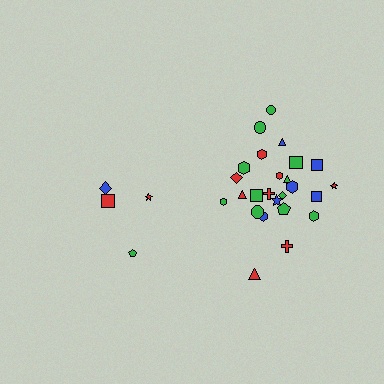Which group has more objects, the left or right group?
The right group.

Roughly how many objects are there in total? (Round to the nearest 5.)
Roughly 30 objects in total.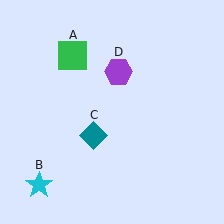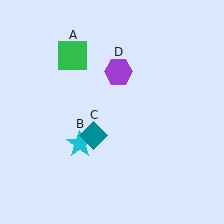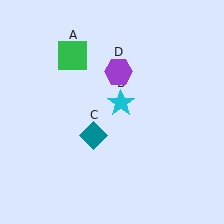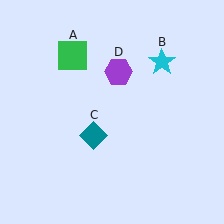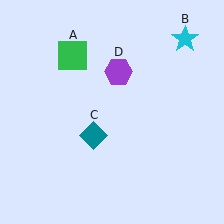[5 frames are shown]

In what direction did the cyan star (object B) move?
The cyan star (object B) moved up and to the right.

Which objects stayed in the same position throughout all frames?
Green square (object A) and teal diamond (object C) and purple hexagon (object D) remained stationary.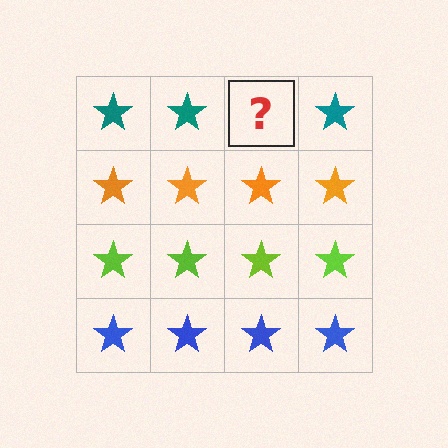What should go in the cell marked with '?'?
The missing cell should contain a teal star.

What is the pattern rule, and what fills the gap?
The rule is that each row has a consistent color. The gap should be filled with a teal star.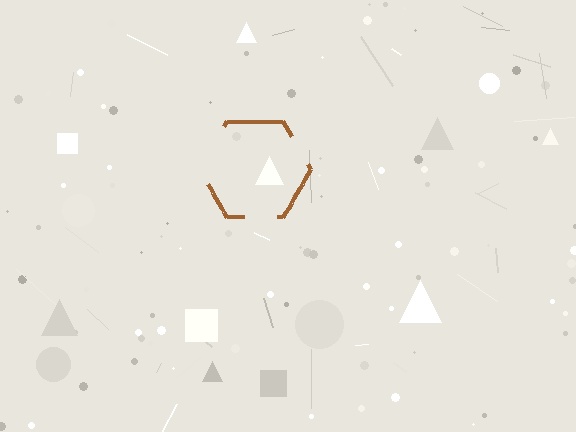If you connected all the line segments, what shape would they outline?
They would outline a hexagon.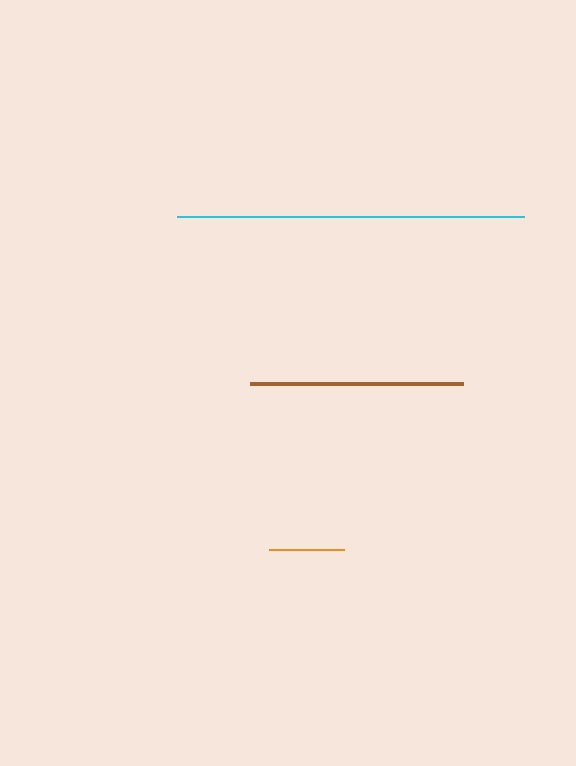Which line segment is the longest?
The cyan line is the longest at approximately 347 pixels.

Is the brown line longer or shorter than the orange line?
The brown line is longer than the orange line.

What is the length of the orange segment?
The orange segment is approximately 74 pixels long.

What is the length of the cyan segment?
The cyan segment is approximately 347 pixels long.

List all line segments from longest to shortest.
From longest to shortest: cyan, brown, orange.